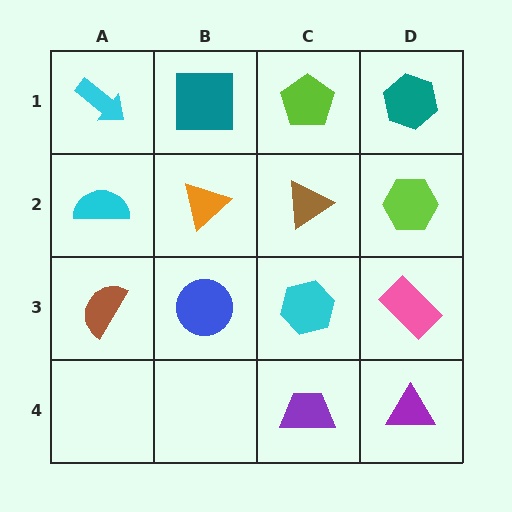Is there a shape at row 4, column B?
No, that cell is empty.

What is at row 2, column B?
An orange triangle.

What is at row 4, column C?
A purple trapezoid.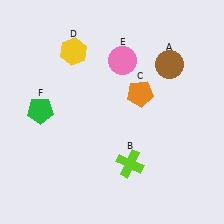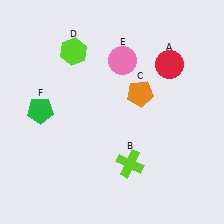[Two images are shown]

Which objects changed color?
A changed from brown to red. D changed from yellow to lime.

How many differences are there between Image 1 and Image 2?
There are 2 differences between the two images.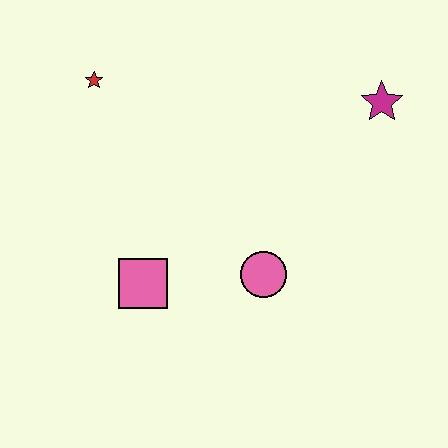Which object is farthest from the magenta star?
The pink square is farthest from the magenta star.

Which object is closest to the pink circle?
The pink square is closest to the pink circle.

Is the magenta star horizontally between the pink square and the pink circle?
No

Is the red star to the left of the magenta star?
Yes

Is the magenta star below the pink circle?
No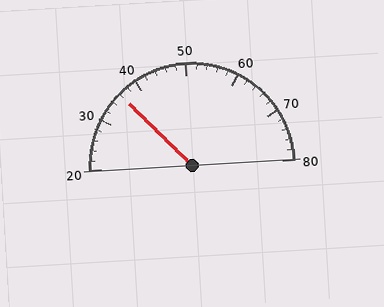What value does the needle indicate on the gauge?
The needle indicates approximately 36.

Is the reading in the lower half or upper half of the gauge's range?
The reading is in the lower half of the range (20 to 80).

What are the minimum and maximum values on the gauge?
The gauge ranges from 20 to 80.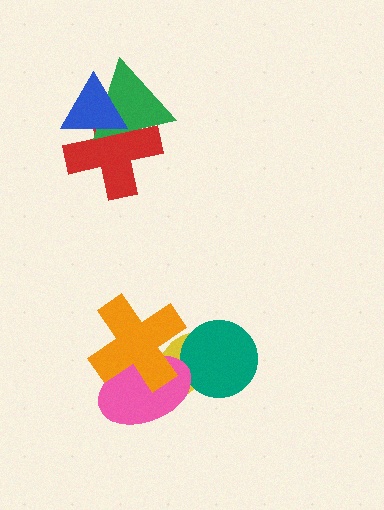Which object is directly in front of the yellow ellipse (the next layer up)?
The teal circle is directly in front of the yellow ellipse.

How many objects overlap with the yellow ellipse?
3 objects overlap with the yellow ellipse.